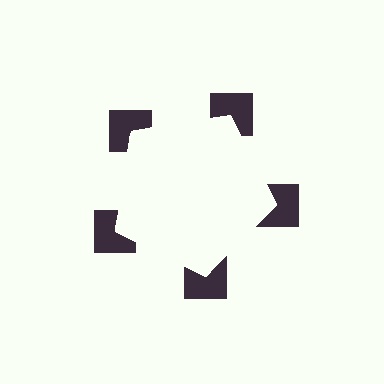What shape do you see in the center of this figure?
An illusory pentagon — its edges are inferred from the aligned wedge cuts in the notched squares, not physically drawn.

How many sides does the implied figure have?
5 sides.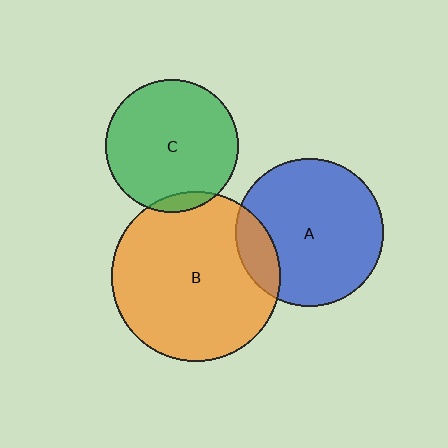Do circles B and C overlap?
Yes.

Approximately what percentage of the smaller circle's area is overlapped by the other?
Approximately 5%.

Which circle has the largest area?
Circle B (orange).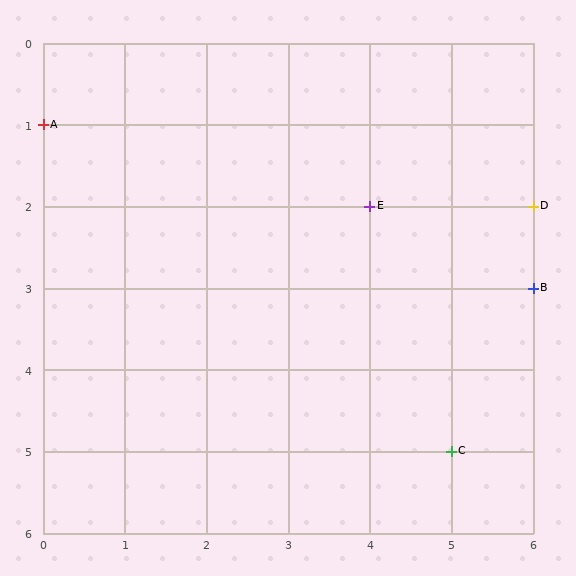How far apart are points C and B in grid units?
Points C and B are 1 column and 2 rows apart (about 2.2 grid units diagonally).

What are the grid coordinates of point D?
Point D is at grid coordinates (6, 2).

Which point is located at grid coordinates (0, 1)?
Point A is at (0, 1).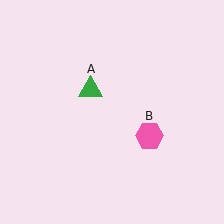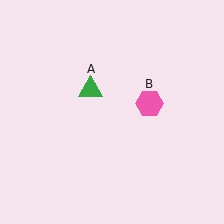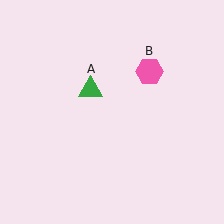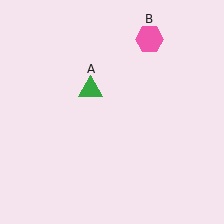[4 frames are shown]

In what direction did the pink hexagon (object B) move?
The pink hexagon (object B) moved up.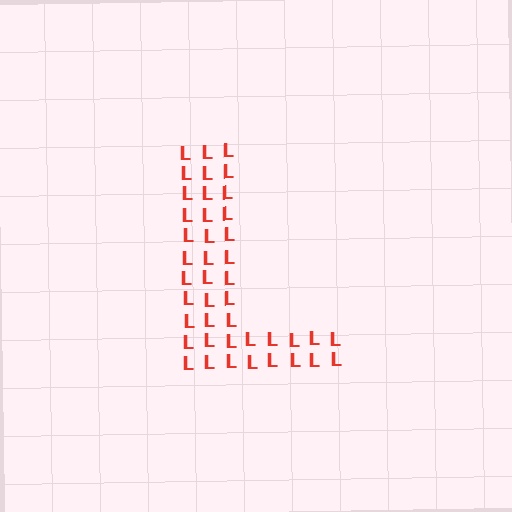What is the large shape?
The large shape is the letter L.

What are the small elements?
The small elements are letter L's.